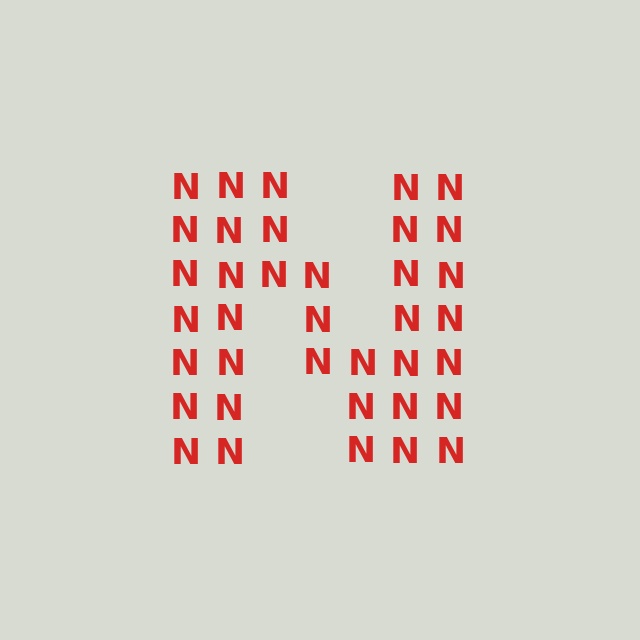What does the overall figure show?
The overall figure shows the letter N.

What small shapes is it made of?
It is made of small letter N's.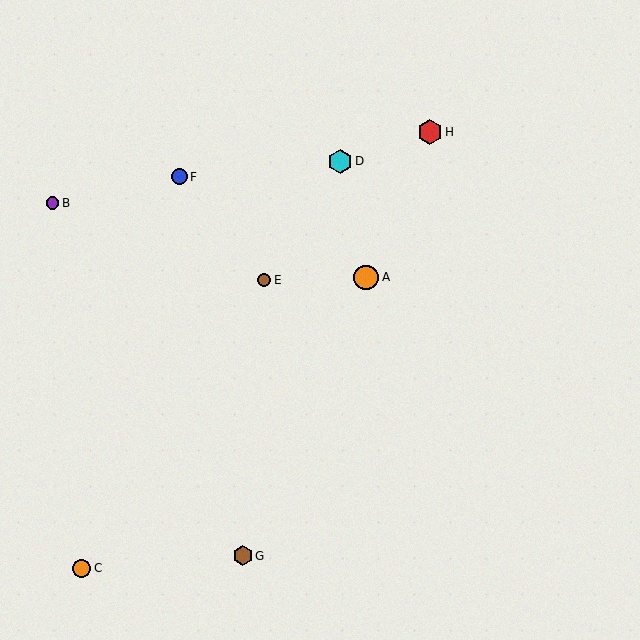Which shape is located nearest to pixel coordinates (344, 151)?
The cyan hexagon (labeled D) at (340, 161) is nearest to that location.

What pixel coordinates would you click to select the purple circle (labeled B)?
Click at (53, 203) to select the purple circle B.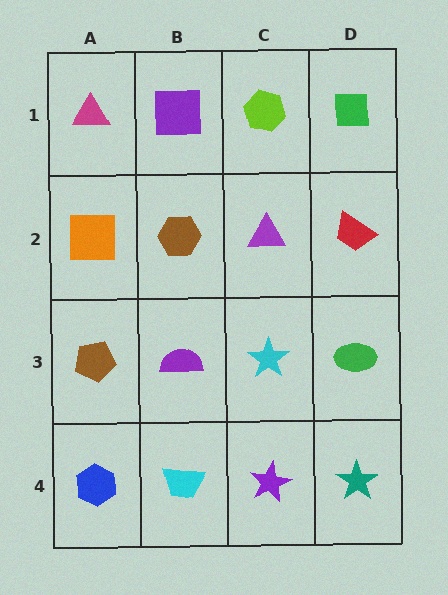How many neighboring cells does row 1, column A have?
2.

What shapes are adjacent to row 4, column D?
A green ellipse (row 3, column D), a purple star (row 4, column C).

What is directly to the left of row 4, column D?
A purple star.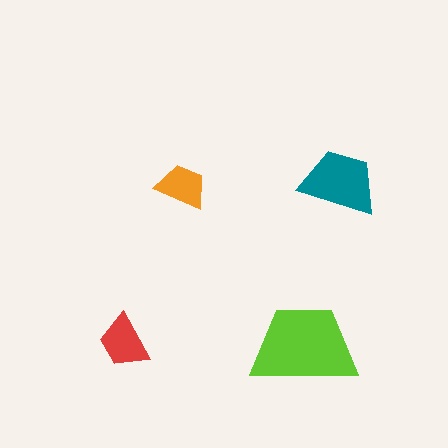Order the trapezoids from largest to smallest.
the lime one, the teal one, the red one, the orange one.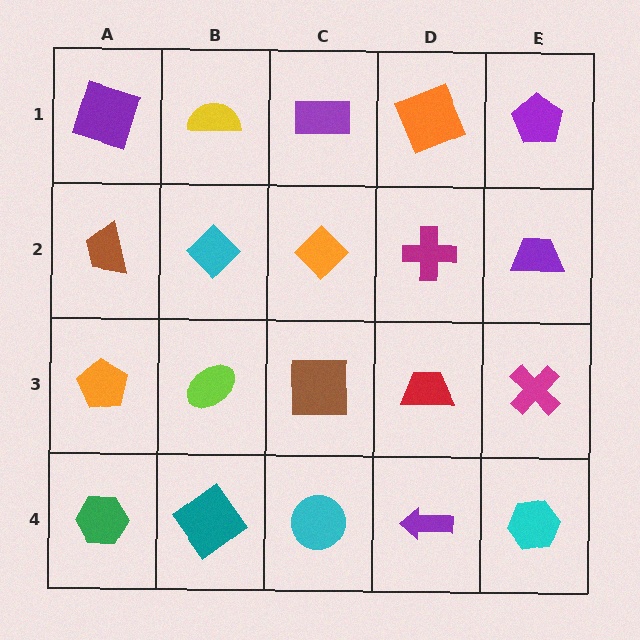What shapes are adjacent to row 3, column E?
A purple trapezoid (row 2, column E), a cyan hexagon (row 4, column E), a red trapezoid (row 3, column D).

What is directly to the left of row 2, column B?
A brown trapezoid.